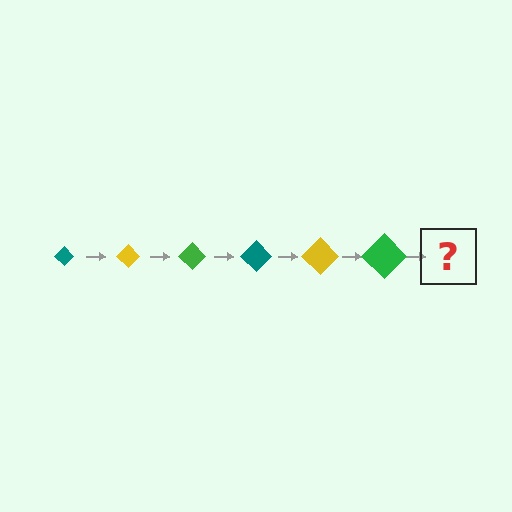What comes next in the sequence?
The next element should be a teal diamond, larger than the previous one.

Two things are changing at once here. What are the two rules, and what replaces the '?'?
The two rules are that the diamond grows larger each step and the color cycles through teal, yellow, and green. The '?' should be a teal diamond, larger than the previous one.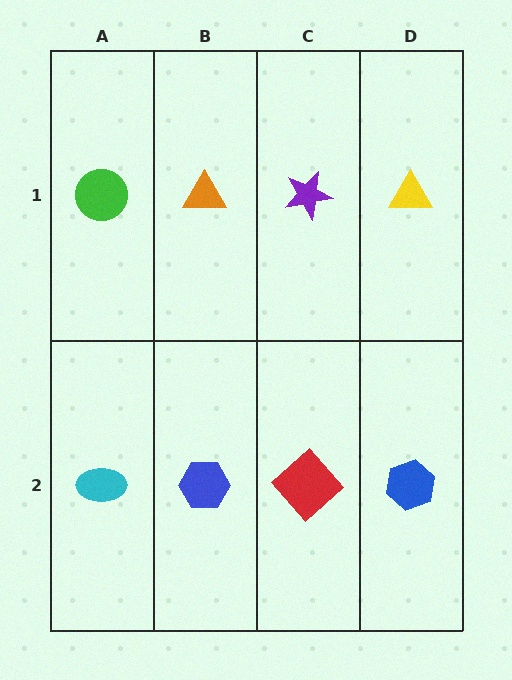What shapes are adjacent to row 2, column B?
An orange triangle (row 1, column B), a cyan ellipse (row 2, column A), a red diamond (row 2, column C).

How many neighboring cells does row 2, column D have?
2.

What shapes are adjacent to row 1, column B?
A blue hexagon (row 2, column B), a green circle (row 1, column A), a purple star (row 1, column C).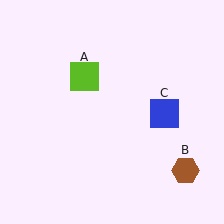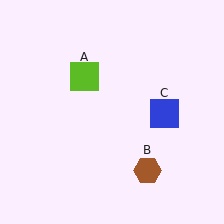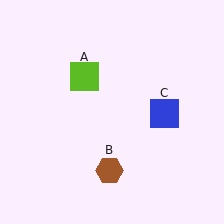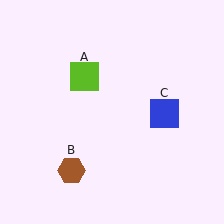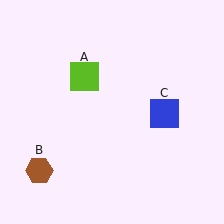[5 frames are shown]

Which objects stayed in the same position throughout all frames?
Lime square (object A) and blue square (object C) remained stationary.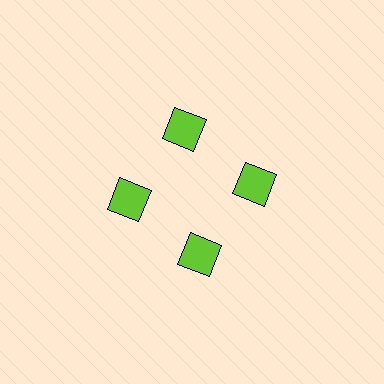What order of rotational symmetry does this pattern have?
This pattern has 4-fold rotational symmetry.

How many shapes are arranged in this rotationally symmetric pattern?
There are 4 shapes, arranged in 4 groups of 1.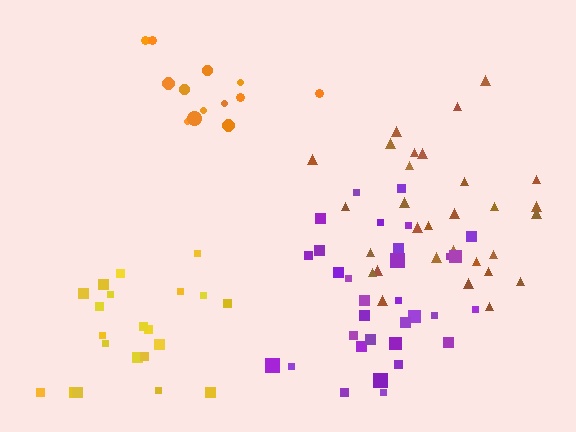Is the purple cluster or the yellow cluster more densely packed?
Purple.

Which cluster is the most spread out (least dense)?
Yellow.